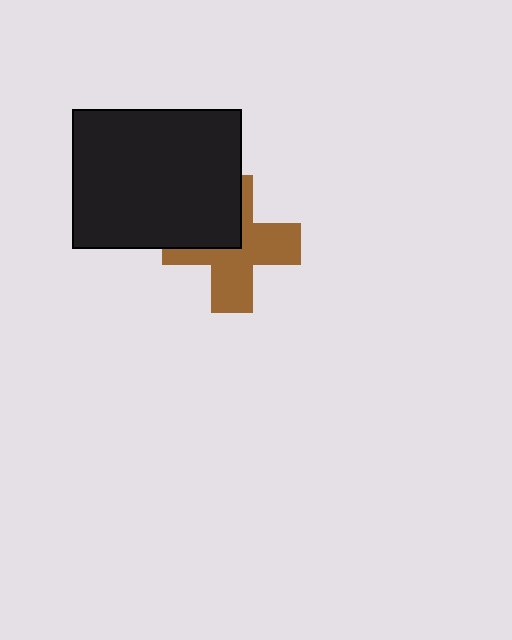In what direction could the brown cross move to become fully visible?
The brown cross could move toward the lower-right. That would shift it out from behind the black rectangle entirely.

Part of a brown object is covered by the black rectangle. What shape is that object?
It is a cross.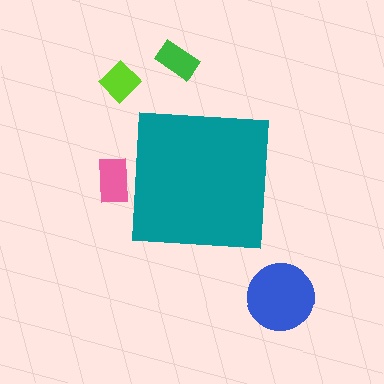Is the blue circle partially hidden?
No, the blue circle is fully visible.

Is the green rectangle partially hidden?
No, the green rectangle is fully visible.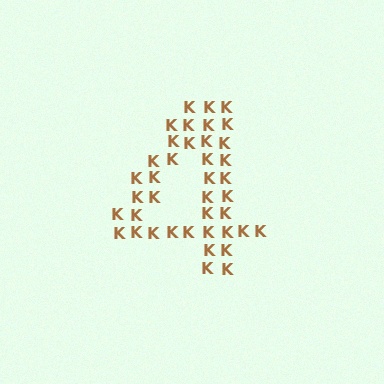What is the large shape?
The large shape is the digit 4.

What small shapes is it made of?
It is made of small letter K's.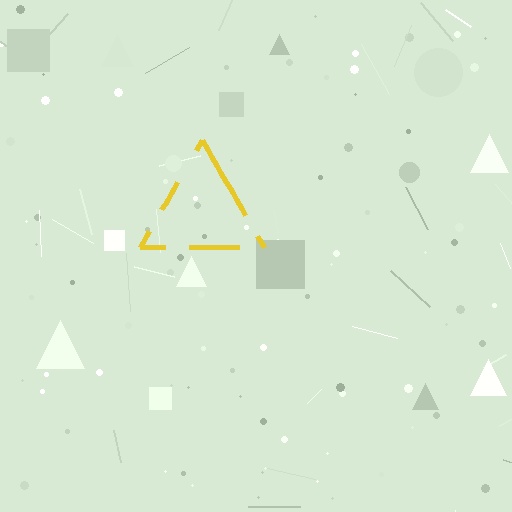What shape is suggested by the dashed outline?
The dashed outline suggests a triangle.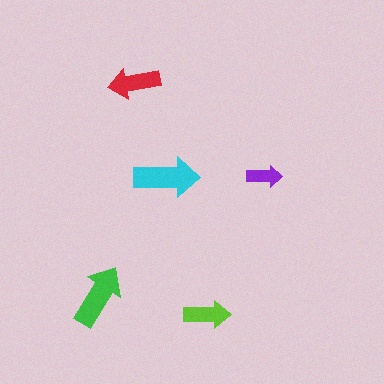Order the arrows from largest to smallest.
the cyan one, the green one, the red one, the lime one, the purple one.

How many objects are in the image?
There are 5 objects in the image.